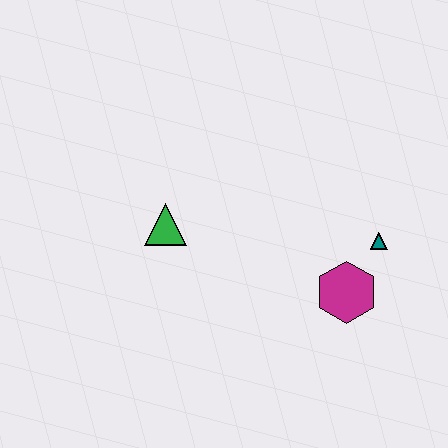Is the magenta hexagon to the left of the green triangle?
No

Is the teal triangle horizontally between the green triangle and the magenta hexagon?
No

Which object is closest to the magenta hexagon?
The teal triangle is closest to the magenta hexagon.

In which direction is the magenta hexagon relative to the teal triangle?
The magenta hexagon is below the teal triangle.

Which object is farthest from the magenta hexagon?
The green triangle is farthest from the magenta hexagon.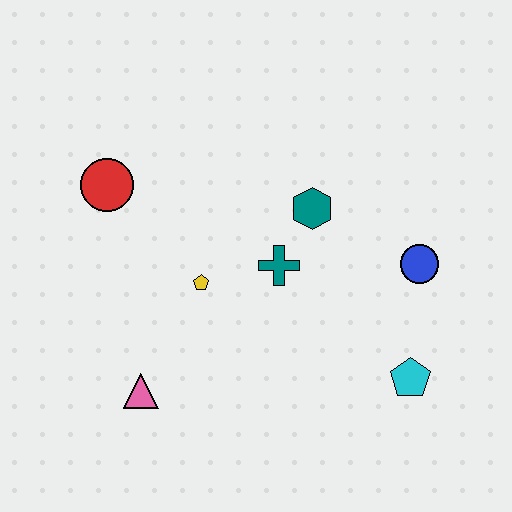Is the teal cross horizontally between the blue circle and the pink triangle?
Yes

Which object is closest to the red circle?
The yellow pentagon is closest to the red circle.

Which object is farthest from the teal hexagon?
The pink triangle is farthest from the teal hexagon.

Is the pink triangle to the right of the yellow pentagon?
No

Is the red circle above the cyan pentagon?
Yes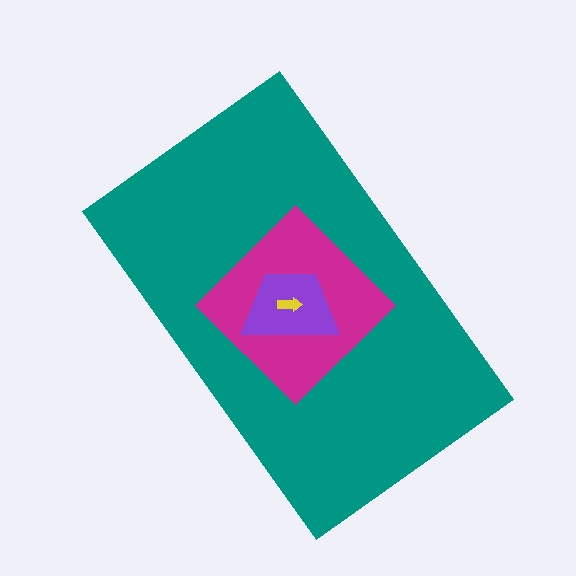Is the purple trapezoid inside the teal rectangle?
Yes.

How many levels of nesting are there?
4.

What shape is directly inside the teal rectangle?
The magenta diamond.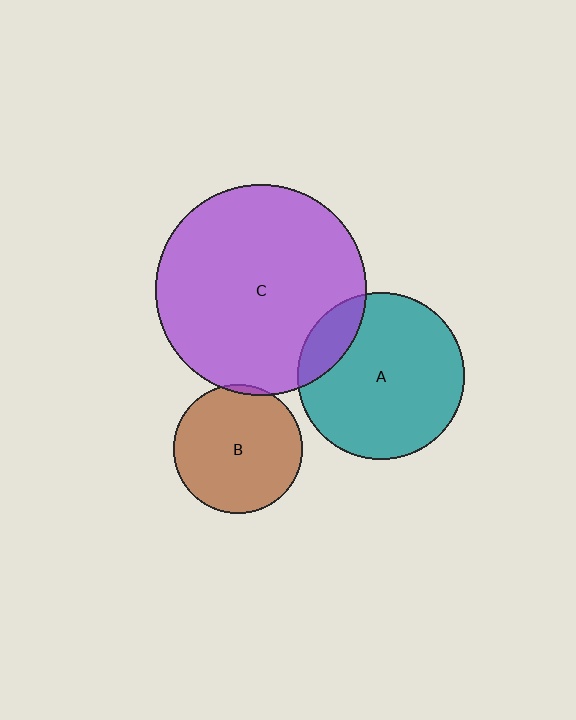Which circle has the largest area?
Circle C (purple).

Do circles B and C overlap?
Yes.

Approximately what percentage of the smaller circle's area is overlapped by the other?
Approximately 5%.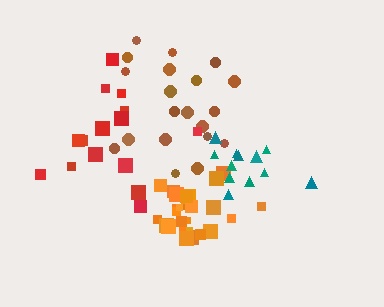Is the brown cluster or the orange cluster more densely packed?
Orange.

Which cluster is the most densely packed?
Orange.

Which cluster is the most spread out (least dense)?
Red.